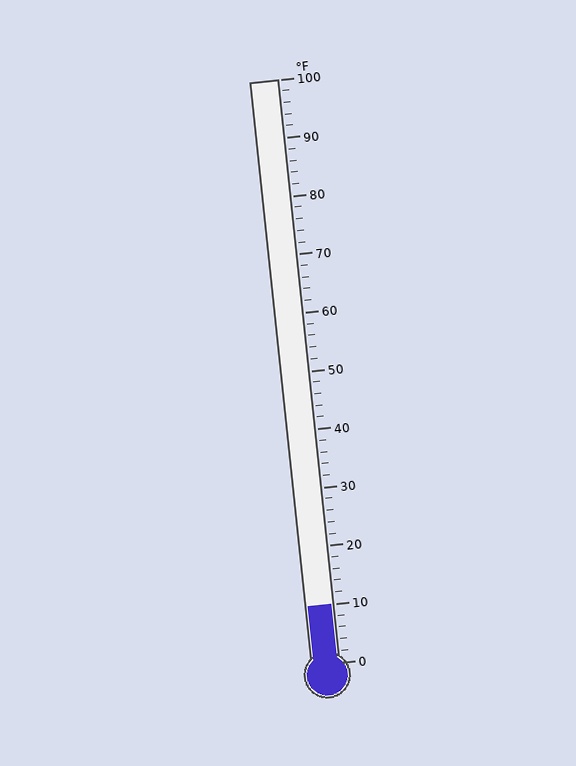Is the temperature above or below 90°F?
The temperature is below 90°F.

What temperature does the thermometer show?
The thermometer shows approximately 10°F.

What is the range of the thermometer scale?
The thermometer scale ranges from 0°F to 100°F.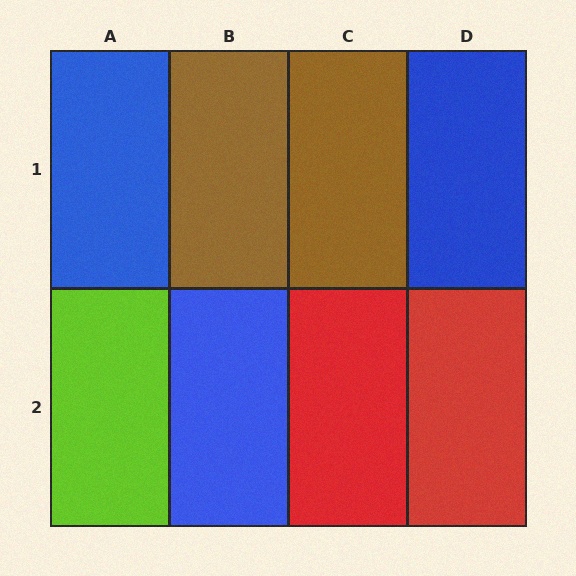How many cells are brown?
2 cells are brown.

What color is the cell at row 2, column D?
Red.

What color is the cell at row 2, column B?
Blue.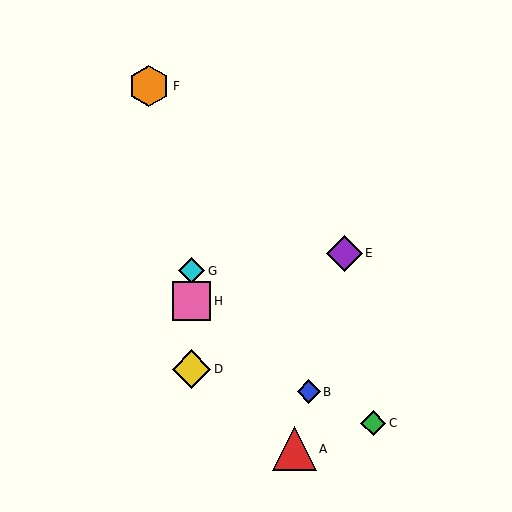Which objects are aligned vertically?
Objects D, G, H are aligned vertically.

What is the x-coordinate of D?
Object D is at x≈191.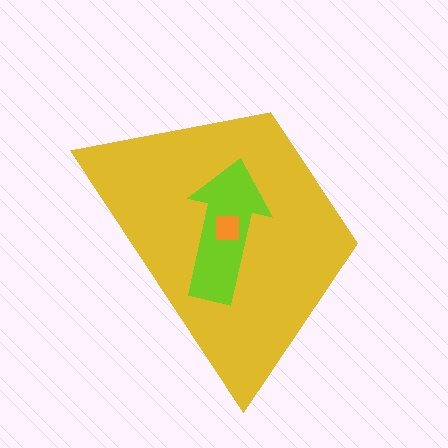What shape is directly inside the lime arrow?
The orange square.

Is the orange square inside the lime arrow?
Yes.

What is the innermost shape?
The orange square.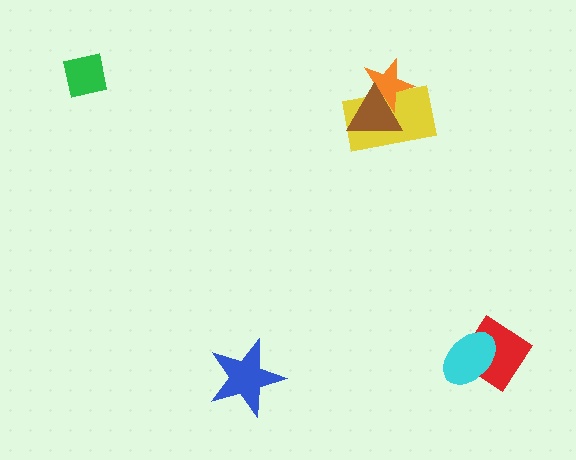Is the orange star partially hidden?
Yes, it is partially covered by another shape.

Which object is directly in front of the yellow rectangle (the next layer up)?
The orange star is directly in front of the yellow rectangle.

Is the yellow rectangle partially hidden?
Yes, it is partially covered by another shape.